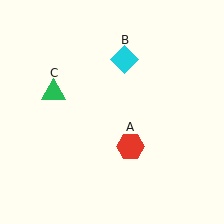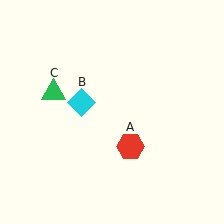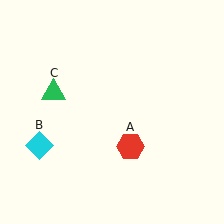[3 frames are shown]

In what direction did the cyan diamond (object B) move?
The cyan diamond (object B) moved down and to the left.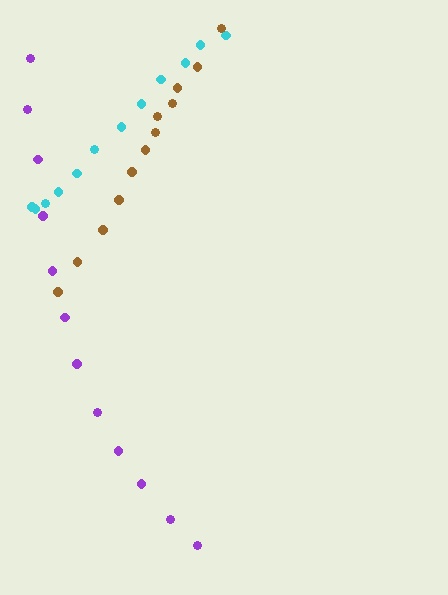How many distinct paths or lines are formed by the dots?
There are 3 distinct paths.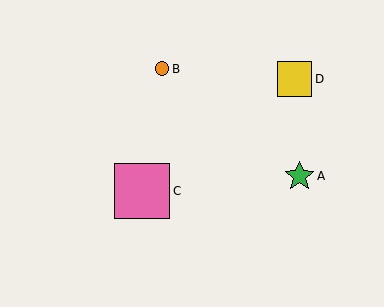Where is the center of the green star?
The center of the green star is at (300, 176).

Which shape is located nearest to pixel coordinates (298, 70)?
The yellow square (labeled D) at (294, 79) is nearest to that location.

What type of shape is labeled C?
Shape C is a pink square.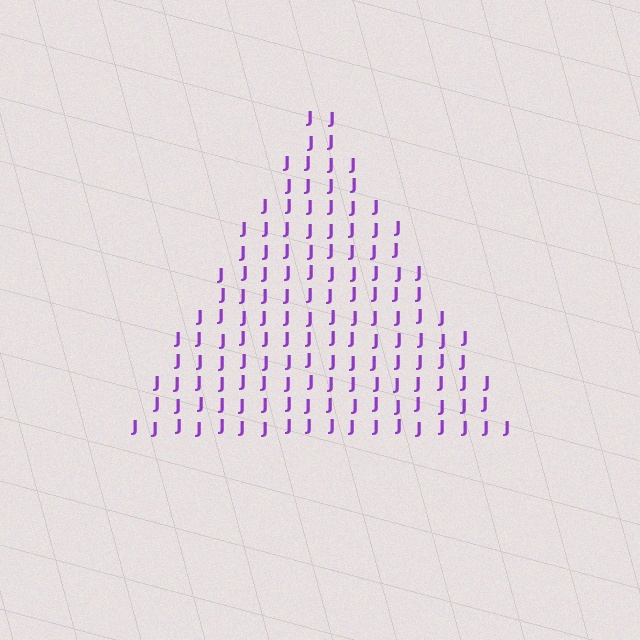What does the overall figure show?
The overall figure shows a triangle.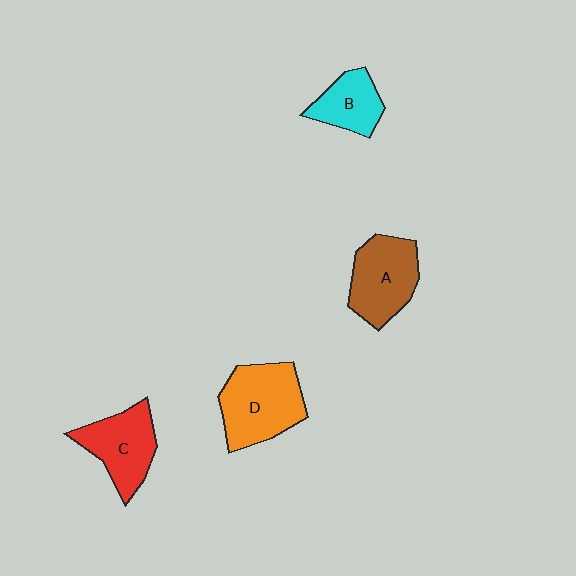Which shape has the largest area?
Shape D (orange).